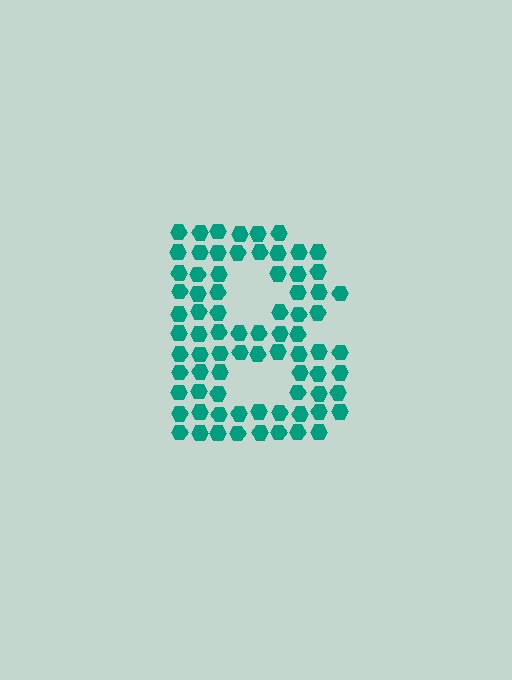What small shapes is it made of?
It is made of small hexagons.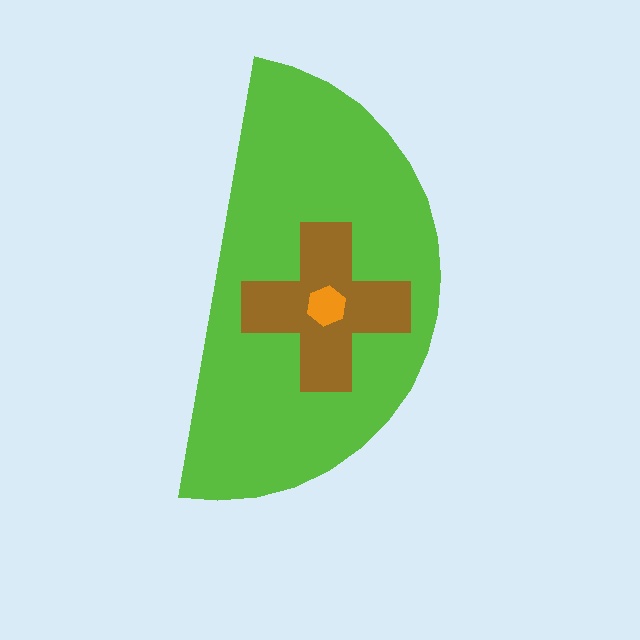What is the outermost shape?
The lime semicircle.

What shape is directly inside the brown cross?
The orange hexagon.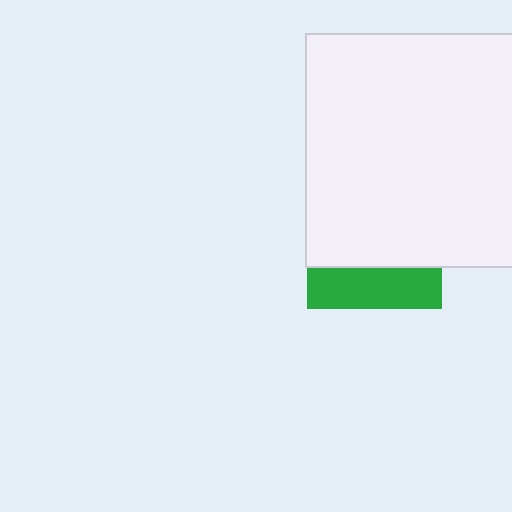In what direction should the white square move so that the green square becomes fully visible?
The white square should move up. That is the shortest direction to clear the overlap and leave the green square fully visible.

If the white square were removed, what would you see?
You would see the complete green square.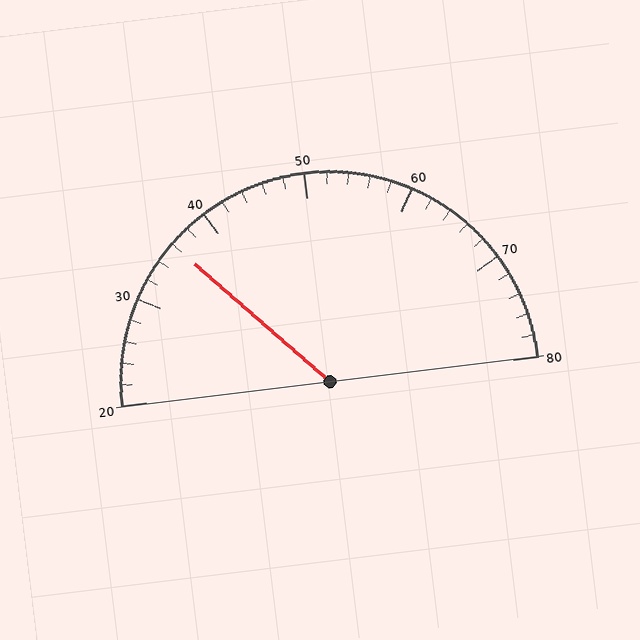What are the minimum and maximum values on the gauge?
The gauge ranges from 20 to 80.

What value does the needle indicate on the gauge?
The needle indicates approximately 36.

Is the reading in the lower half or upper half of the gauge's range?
The reading is in the lower half of the range (20 to 80).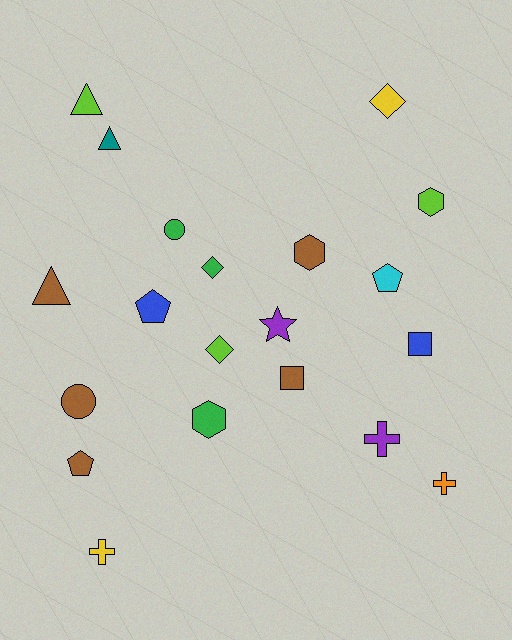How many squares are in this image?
There are 2 squares.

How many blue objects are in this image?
There are 2 blue objects.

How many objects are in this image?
There are 20 objects.